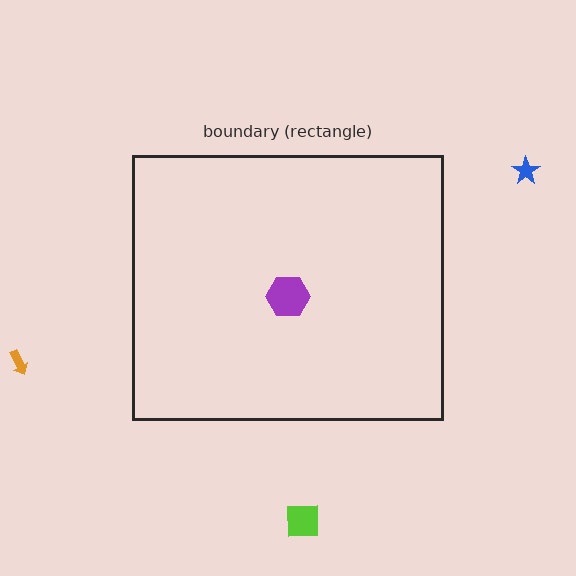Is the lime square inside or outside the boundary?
Outside.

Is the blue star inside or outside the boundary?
Outside.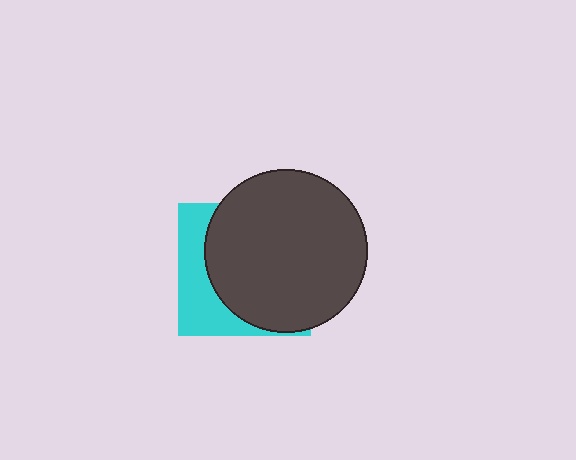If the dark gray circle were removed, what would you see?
You would see the complete cyan square.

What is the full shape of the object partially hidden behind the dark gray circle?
The partially hidden object is a cyan square.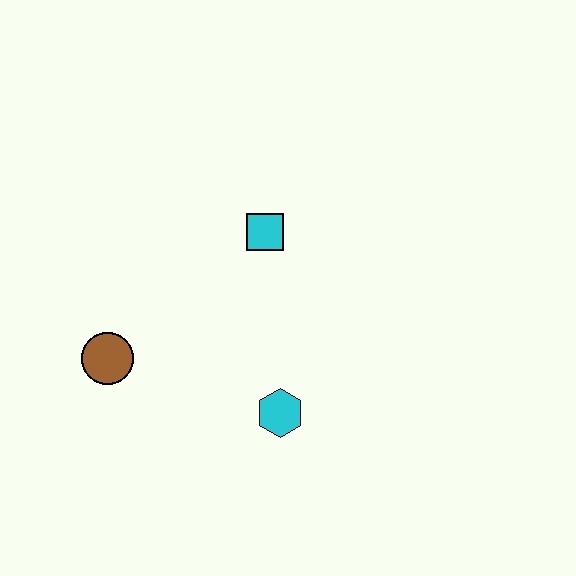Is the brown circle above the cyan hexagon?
Yes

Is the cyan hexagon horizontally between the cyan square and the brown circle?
No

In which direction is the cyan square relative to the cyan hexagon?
The cyan square is above the cyan hexagon.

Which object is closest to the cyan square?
The cyan hexagon is closest to the cyan square.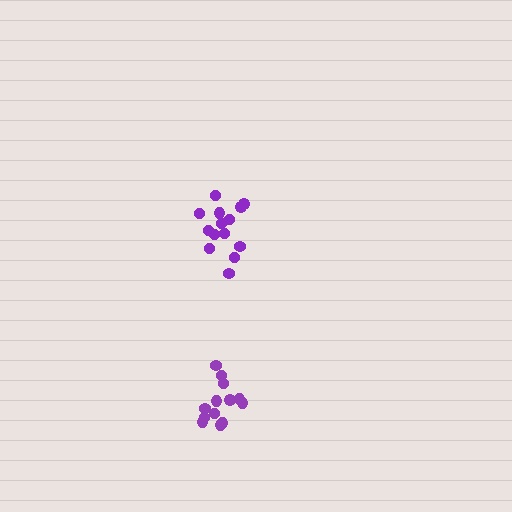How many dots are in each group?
Group 1: 13 dots, Group 2: 14 dots (27 total).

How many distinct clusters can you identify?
There are 2 distinct clusters.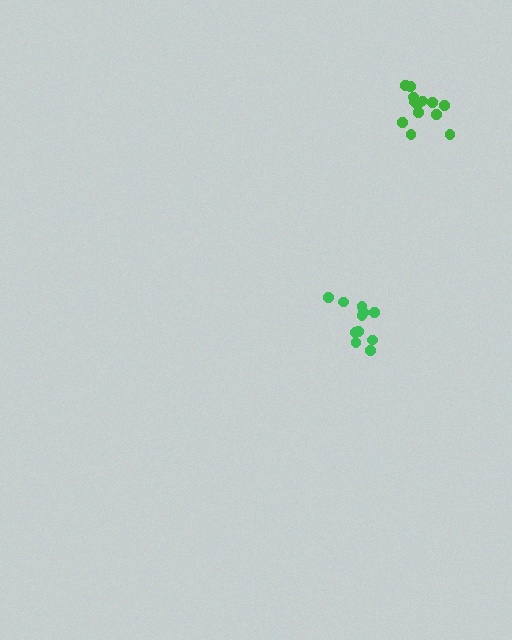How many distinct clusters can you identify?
There are 2 distinct clusters.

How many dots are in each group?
Group 1: 11 dots, Group 2: 13 dots (24 total).